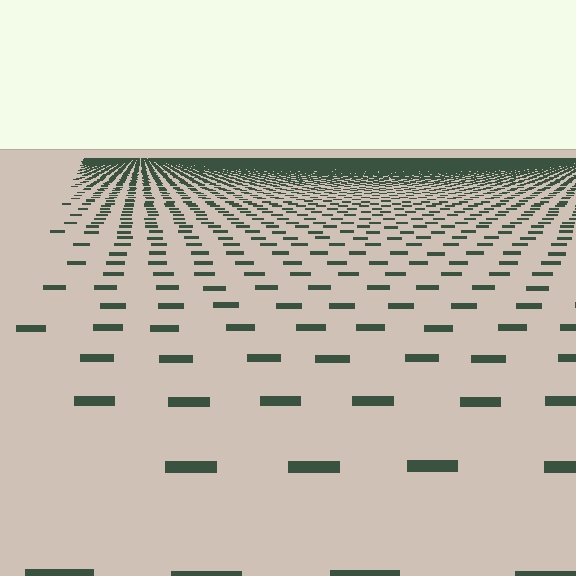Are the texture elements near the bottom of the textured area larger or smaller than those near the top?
Larger. Near the bottom, elements are closer to the viewer and appear at a bigger on-screen size.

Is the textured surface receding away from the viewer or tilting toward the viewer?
The surface is receding away from the viewer. Texture elements get smaller and denser toward the top.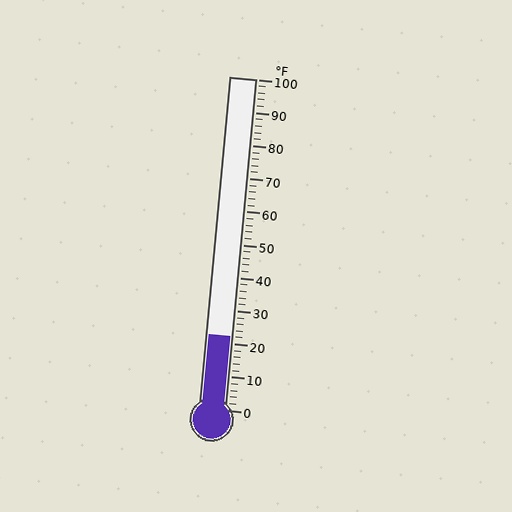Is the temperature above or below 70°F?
The temperature is below 70°F.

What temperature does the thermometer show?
The thermometer shows approximately 22°F.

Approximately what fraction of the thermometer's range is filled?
The thermometer is filled to approximately 20% of its range.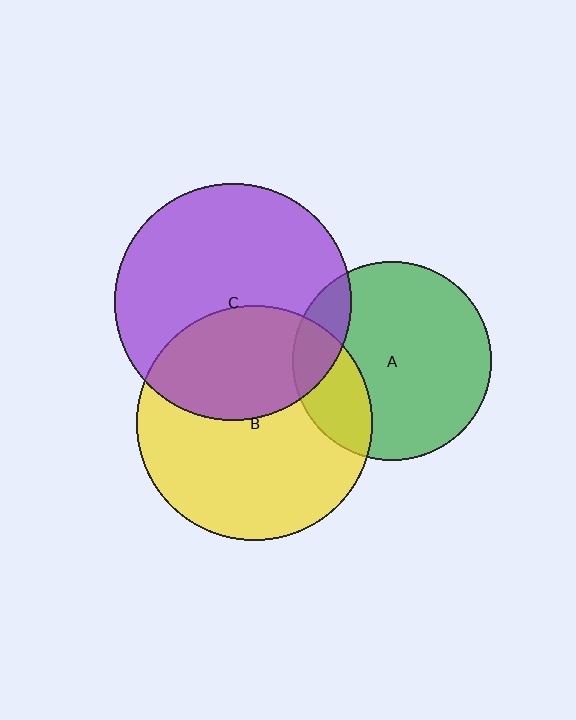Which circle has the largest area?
Circle C (purple).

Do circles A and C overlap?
Yes.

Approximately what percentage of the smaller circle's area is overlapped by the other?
Approximately 15%.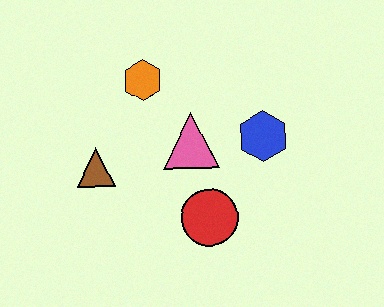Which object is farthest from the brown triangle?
The blue hexagon is farthest from the brown triangle.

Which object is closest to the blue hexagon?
The pink triangle is closest to the blue hexagon.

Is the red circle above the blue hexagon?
No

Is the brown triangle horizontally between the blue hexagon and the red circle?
No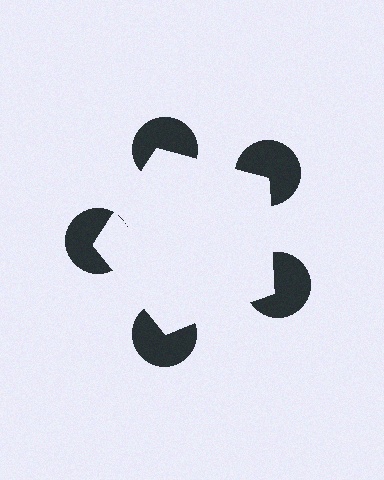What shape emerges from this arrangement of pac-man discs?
An illusory pentagon — its edges are inferred from the aligned wedge cuts in the pac-man discs, not physically drawn.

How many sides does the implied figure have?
5 sides.